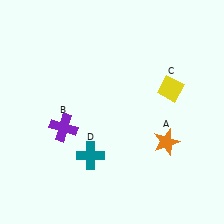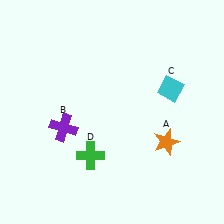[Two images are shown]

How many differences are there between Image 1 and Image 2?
There are 2 differences between the two images.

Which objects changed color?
C changed from yellow to cyan. D changed from teal to green.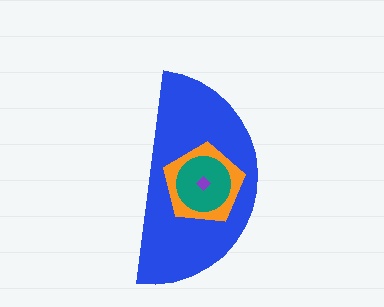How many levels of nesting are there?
4.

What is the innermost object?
The purple diamond.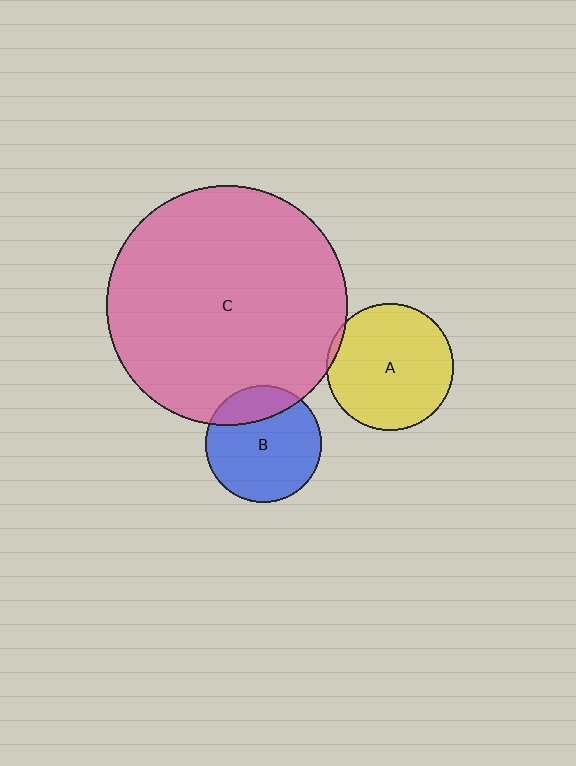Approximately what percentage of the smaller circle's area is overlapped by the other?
Approximately 20%.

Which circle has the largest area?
Circle C (pink).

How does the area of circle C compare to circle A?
Approximately 3.6 times.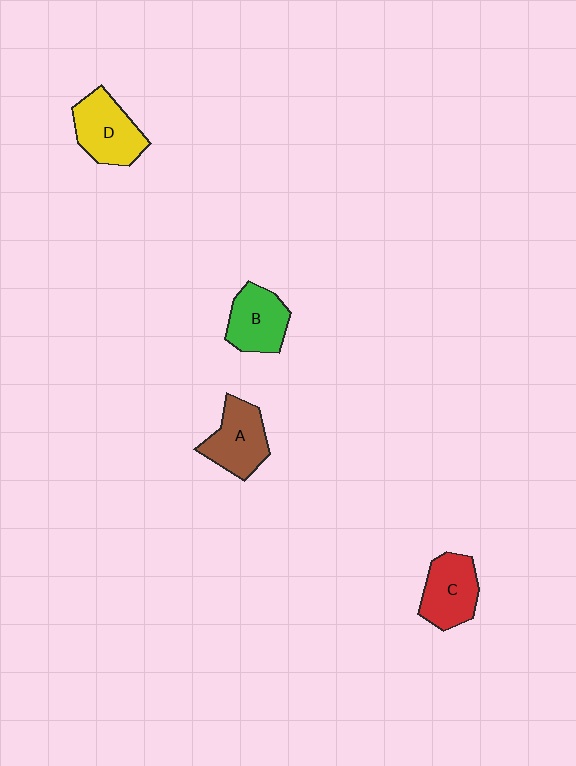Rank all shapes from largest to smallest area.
From largest to smallest: D (yellow), A (brown), C (red), B (green).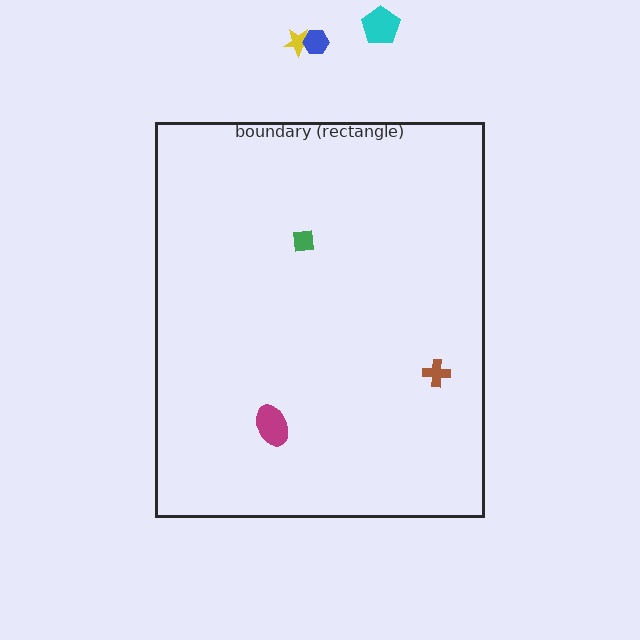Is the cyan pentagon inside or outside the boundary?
Outside.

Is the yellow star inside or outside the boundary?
Outside.